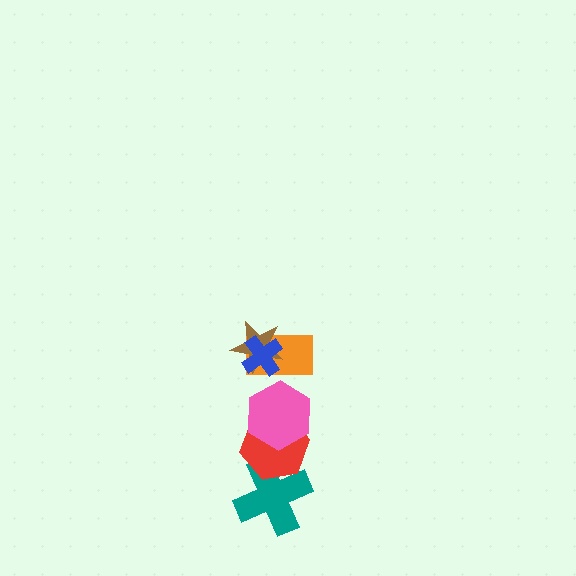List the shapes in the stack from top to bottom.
From top to bottom: the blue cross, the brown star, the orange rectangle, the pink hexagon, the red hexagon, the teal cross.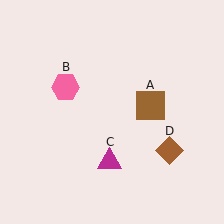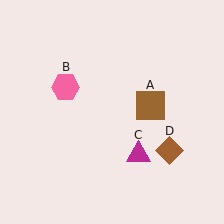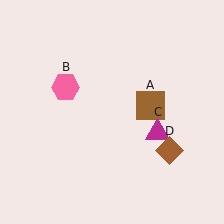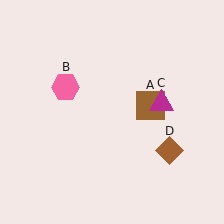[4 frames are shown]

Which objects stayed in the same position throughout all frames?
Brown square (object A) and pink hexagon (object B) and brown diamond (object D) remained stationary.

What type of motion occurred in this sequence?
The magenta triangle (object C) rotated counterclockwise around the center of the scene.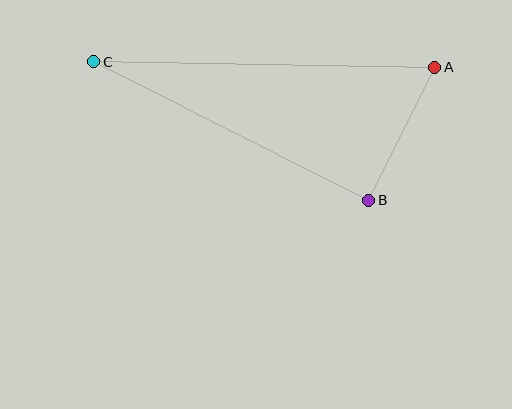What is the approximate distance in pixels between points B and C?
The distance between B and C is approximately 308 pixels.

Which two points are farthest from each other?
Points A and C are farthest from each other.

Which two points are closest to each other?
Points A and B are closest to each other.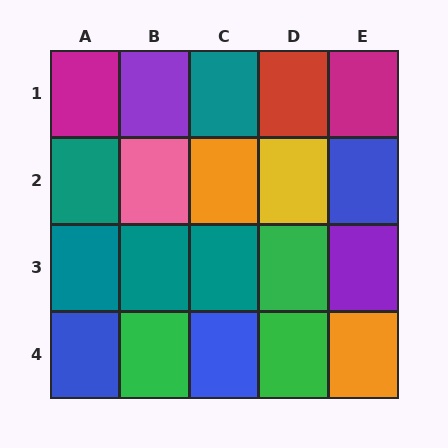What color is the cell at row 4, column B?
Green.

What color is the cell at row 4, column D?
Green.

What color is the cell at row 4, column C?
Blue.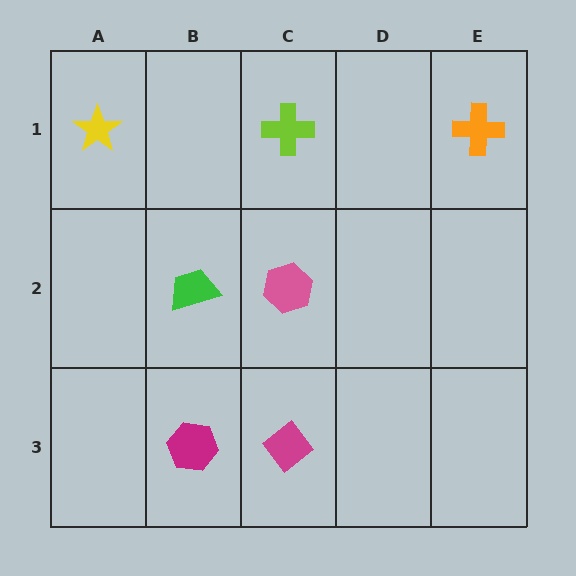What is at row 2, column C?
A pink hexagon.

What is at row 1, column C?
A lime cross.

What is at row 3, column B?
A magenta hexagon.